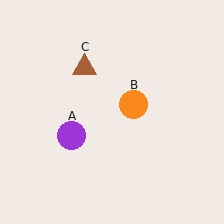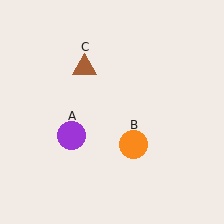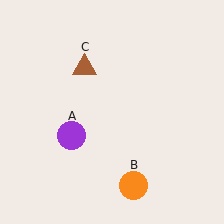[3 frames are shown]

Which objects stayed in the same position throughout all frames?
Purple circle (object A) and brown triangle (object C) remained stationary.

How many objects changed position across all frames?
1 object changed position: orange circle (object B).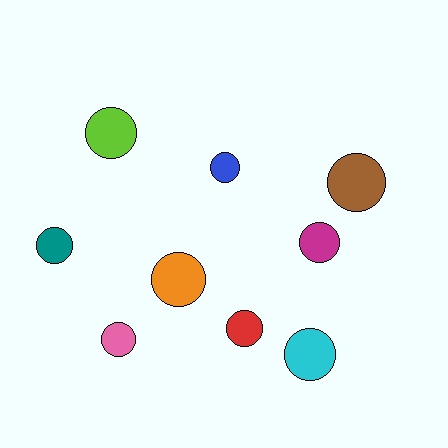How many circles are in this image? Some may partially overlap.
There are 9 circles.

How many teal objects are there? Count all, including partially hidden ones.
There is 1 teal object.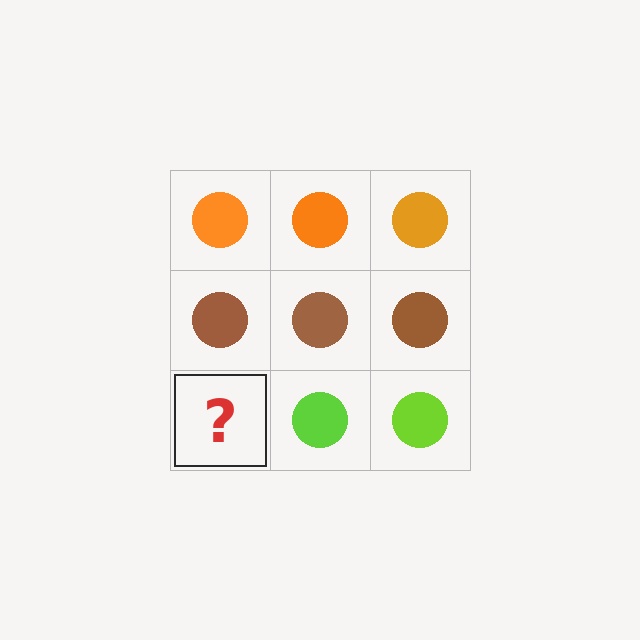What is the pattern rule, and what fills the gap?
The rule is that each row has a consistent color. The gap should be filled with a lime circle.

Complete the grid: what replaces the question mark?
The question mark should be replaced with a lime circle.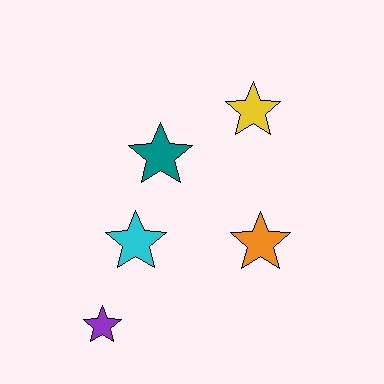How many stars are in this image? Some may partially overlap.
There are 5 stars.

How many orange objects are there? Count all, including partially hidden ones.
There is 1 orange object.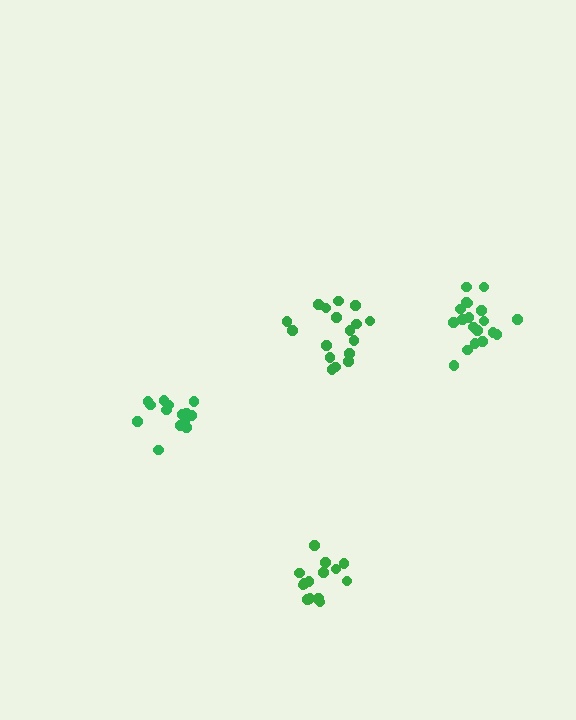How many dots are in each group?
Group 1: 19 dots, Group 2: 15 dots, Group 3: 17 dots, Group 4: 15 dots (66 total).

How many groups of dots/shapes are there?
There are 4 groups.